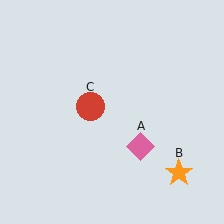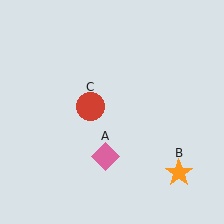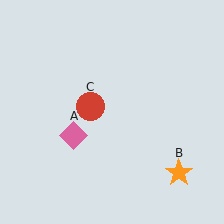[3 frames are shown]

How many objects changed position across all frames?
1 object changed position: pink diamond (object A).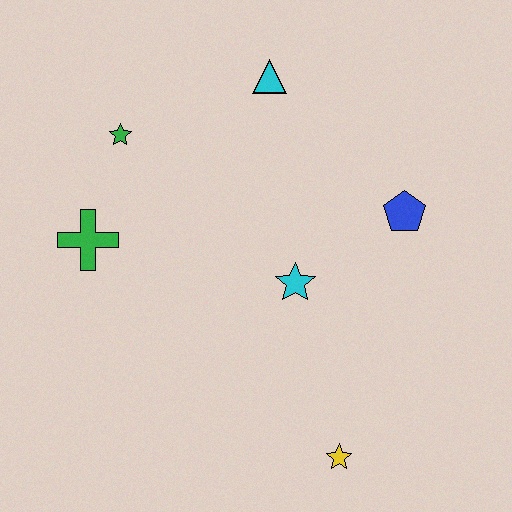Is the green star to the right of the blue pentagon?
No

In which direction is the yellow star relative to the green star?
The yellow star is below the green star.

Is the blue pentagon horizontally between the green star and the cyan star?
No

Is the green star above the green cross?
Yes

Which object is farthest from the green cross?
The yellow star is farthest from the green cross.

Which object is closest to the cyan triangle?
The green star is closest to the cyan triangle.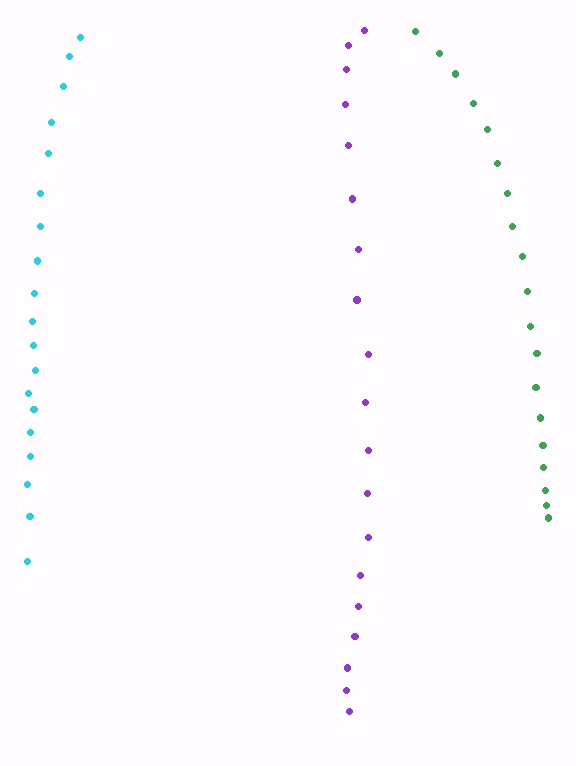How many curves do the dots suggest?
There are 3 distinct paths.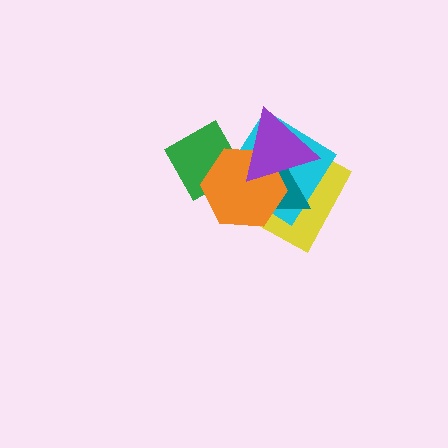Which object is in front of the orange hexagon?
The purple triangle is in front of the orange hexagon.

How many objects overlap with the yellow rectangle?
4 objects overlap with the yellow rectangle.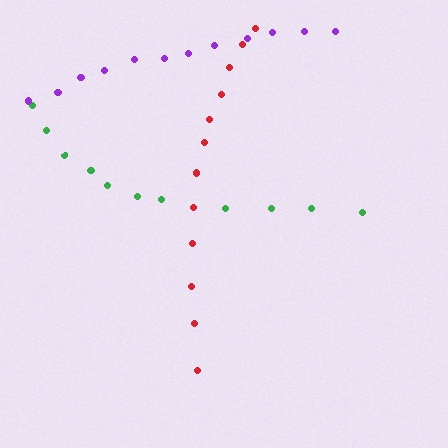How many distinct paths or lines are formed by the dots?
There are 3 distinct paths.